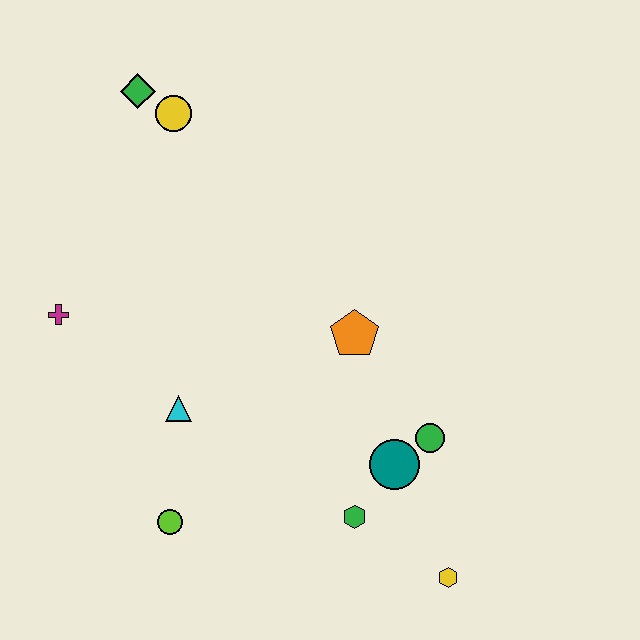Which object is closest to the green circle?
The teal circle is closest to the green circle.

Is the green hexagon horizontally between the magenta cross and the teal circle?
Yes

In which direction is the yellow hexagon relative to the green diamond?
The yellow hexagon is below the green diamond.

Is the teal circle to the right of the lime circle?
Yes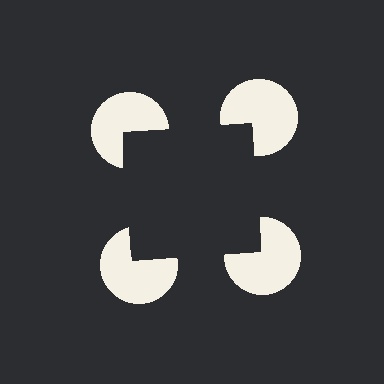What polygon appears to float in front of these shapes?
An illusory square — its edges are inferred from the aligned wedge cuts in the pac-man discs, not physically drawn.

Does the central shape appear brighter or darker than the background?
It typically appears slightly darker than the background, even though no actual brightness change is drawn.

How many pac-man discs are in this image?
There are 4 — one at each vertex of the illusory square.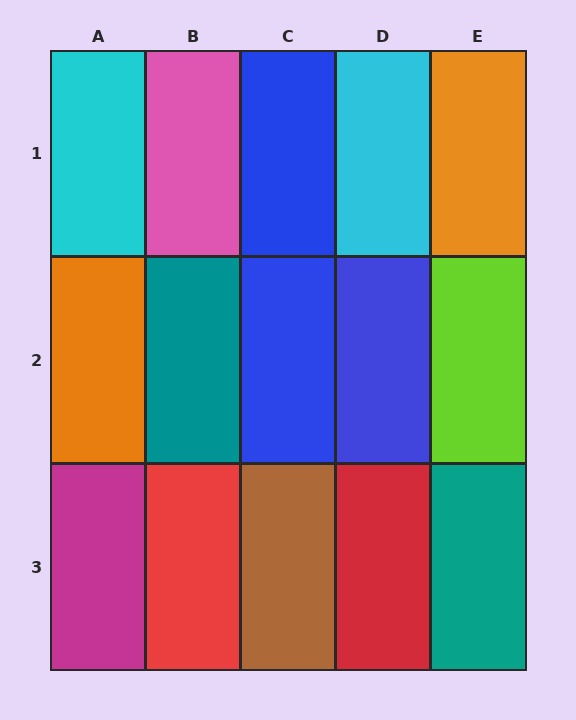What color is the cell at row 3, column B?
Red.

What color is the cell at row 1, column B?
Pink.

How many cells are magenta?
1 cell is magenta.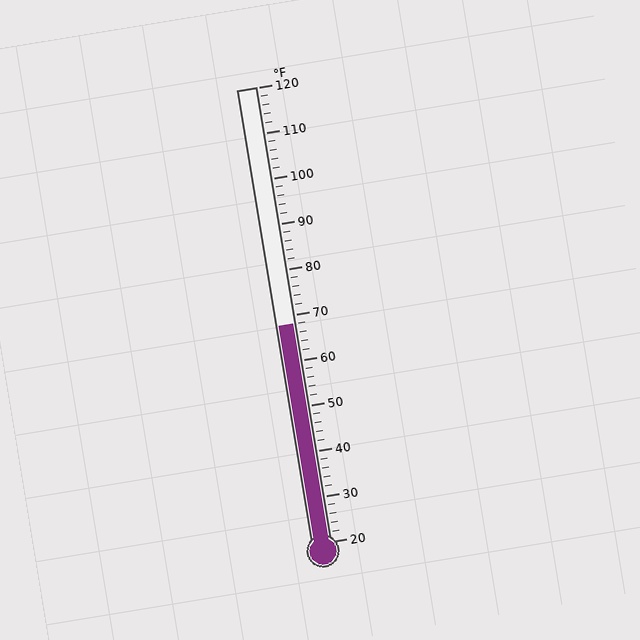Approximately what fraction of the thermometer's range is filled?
The thermometer is filled to approximately 50% of its range.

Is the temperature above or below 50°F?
The temperature is above 50°F.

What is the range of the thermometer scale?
The thermometer scale ranges from 20°F to 120°F.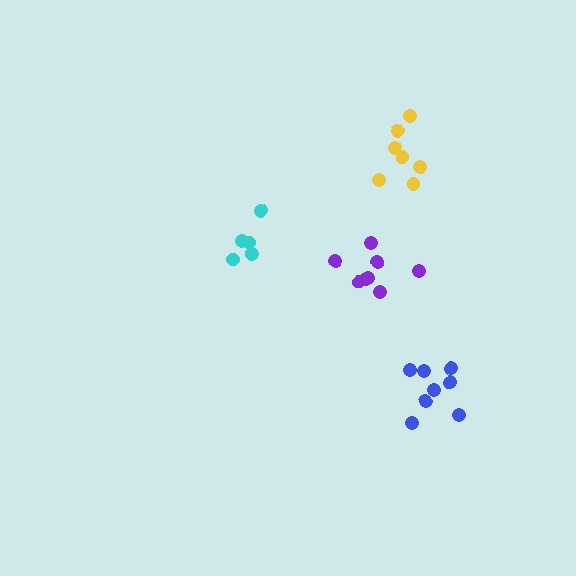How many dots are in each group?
Group 1: 8 dots, Group 2: 6 dots, Group 3: 7 dots, Group 4: 8 dots (29 total).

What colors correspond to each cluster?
The clusters are colored: purple, cyan, yellow, blue.